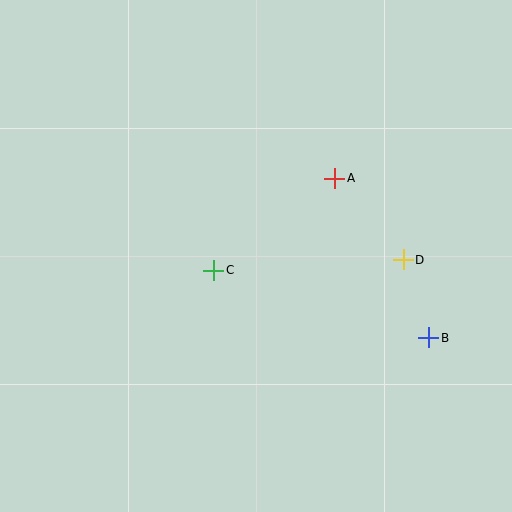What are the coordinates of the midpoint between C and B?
The midpoint between C and B is at (321, 304).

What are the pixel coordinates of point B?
Point B is at (429, 338).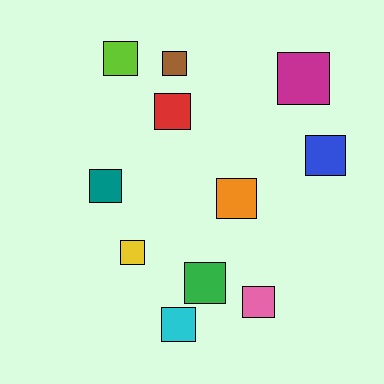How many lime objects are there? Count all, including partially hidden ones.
There is 1 lime object.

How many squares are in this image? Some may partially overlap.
There are 11 squares.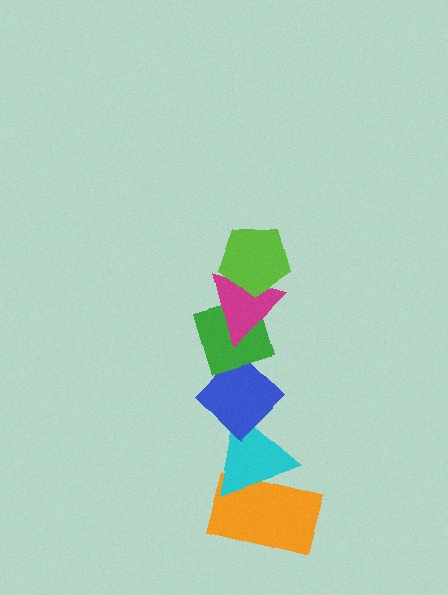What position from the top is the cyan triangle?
The cyan triangle is 5th from the top.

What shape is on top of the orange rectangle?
The cyan triangle is on top of the orange rectangle.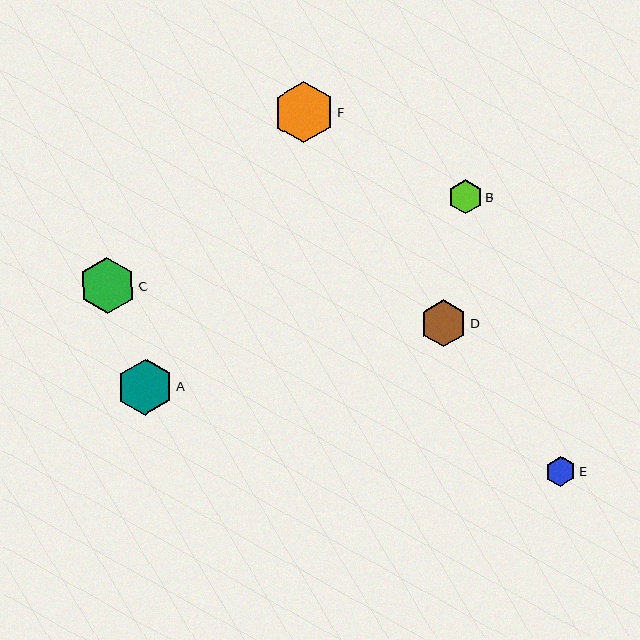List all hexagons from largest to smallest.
From largest to smallest: F, C, A, D, B, E.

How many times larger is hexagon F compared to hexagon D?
Hexagon F is approximately 1.3 times the size of hexagon D.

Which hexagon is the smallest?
Hexagon E is the smallest with a size of approximately 30 pixels.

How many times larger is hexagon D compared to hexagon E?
Hexagon D is approximately 1.5 times the size of hexagon E.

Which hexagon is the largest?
Hexagon F is the largest with a size of approximately 61 pixels.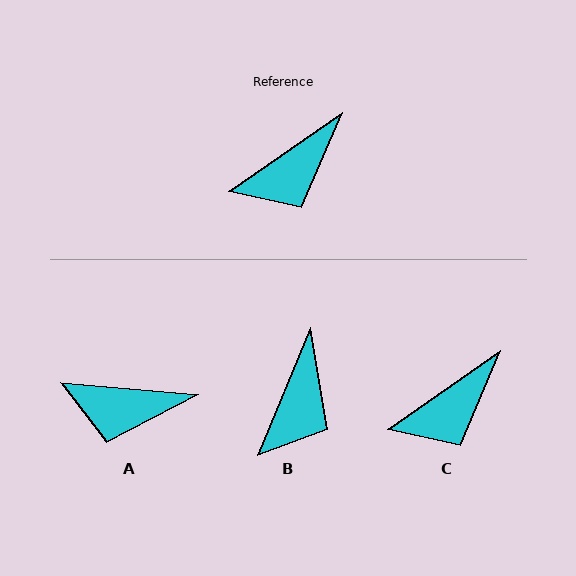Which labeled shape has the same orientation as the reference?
C.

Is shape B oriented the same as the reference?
No, it is off by about 32 degrees.